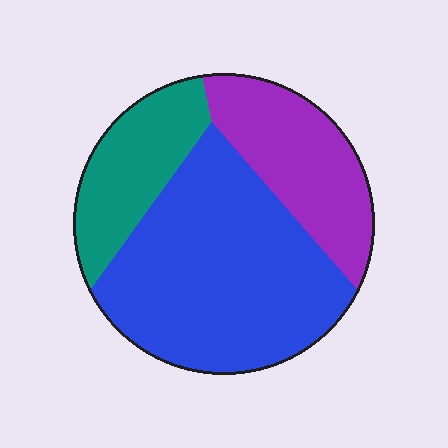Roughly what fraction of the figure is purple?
Purple takes up between a quarter and a half of the figure.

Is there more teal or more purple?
Purple.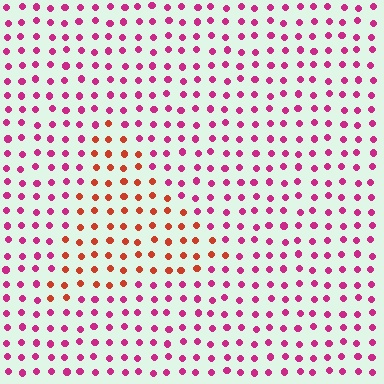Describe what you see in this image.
The image is filled with small magenta elements in a uniform arrangement. A triangle-shaped region is visible where the elements are tinted to a slightly different hue, forming a subtle color boundary.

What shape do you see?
I see a triangle.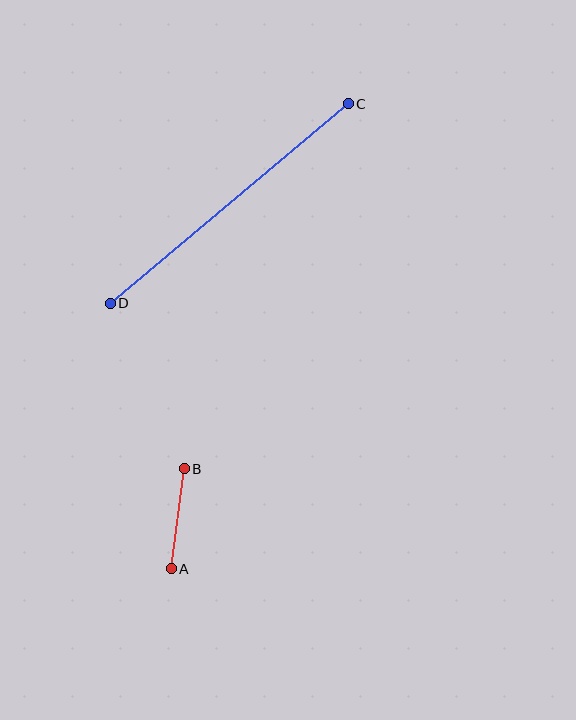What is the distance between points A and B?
The distance is approximately 101 pixels.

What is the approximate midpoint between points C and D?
The midpoint is at approximately (229, 204) pixels.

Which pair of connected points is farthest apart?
Points C and D are farthest apart.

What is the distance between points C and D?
The distance is approximately 310 pixels.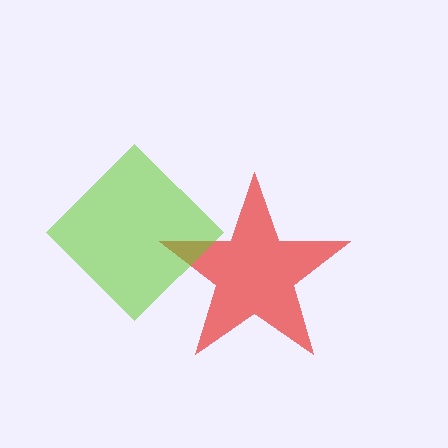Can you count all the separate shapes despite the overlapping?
Yes, there are 2 separate shapes.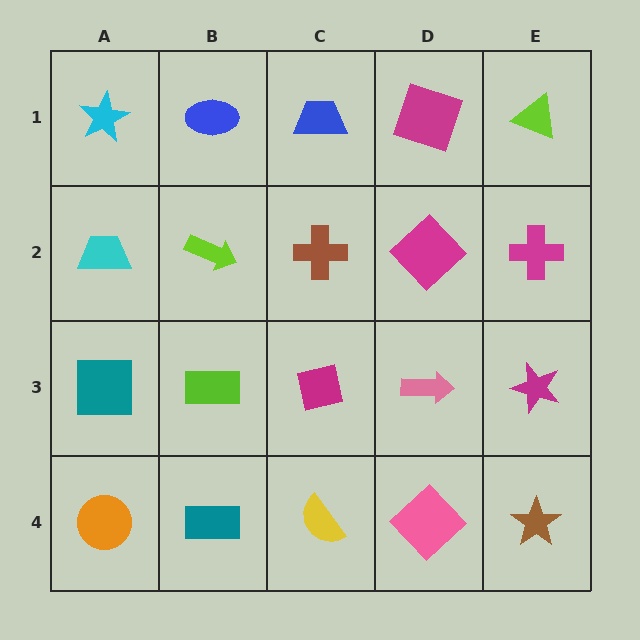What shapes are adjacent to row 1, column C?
A brown cross (row 2, column C), a blue ellipse (row 1, column B), a magenta square (row 1, column D).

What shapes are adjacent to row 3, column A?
A cyan trapezoid (row 2, column A), an orange circle (row 4, column A), a lime rectangle (row 3, column B).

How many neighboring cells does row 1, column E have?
2.